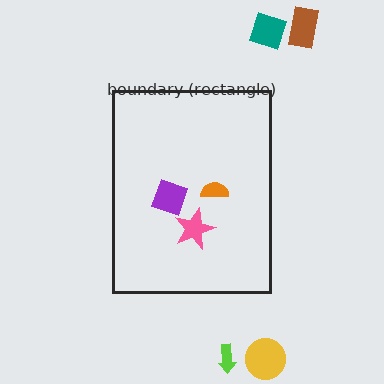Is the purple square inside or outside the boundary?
Inside.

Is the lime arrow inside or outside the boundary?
Outside.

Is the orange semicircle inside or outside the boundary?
Inside.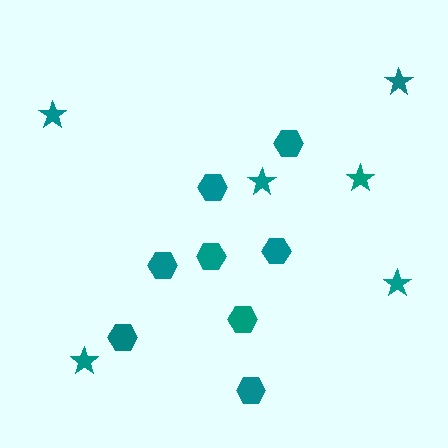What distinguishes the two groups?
There are 2 groups: one group of hexagons (8) and one group of stars (6).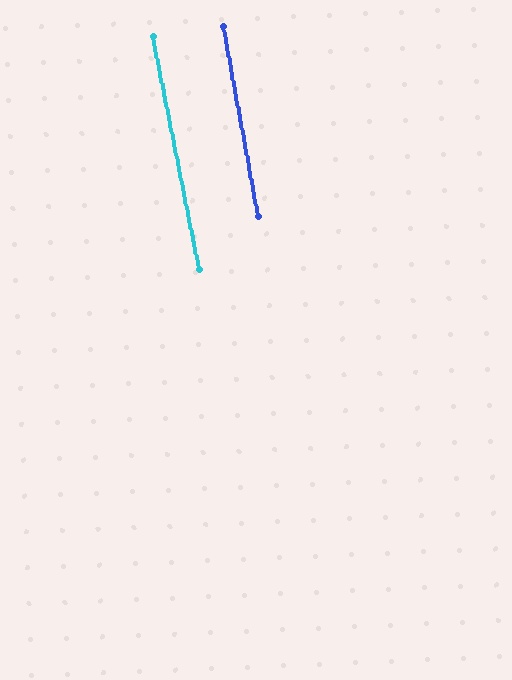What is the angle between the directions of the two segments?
Approximately 1 degree.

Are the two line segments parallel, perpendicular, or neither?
Parallel — their directions differ by only 1.0°.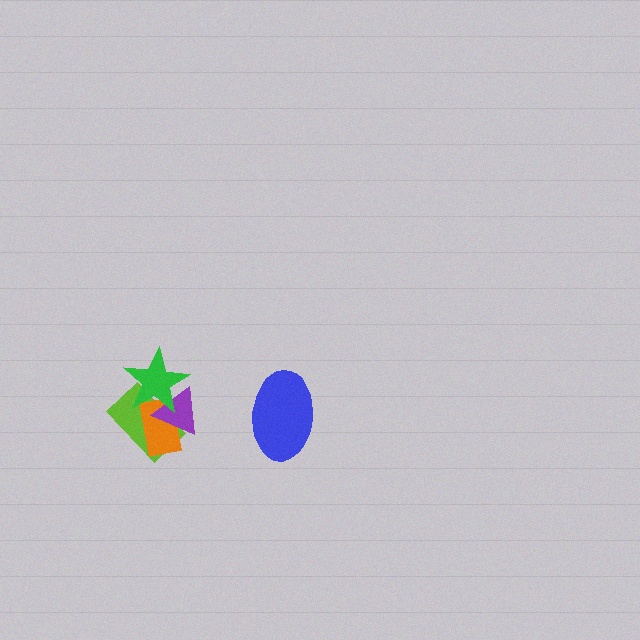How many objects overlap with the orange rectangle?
3 objects overlap with the orange rectangle.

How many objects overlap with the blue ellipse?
0 objects overlap with the blue ellipse.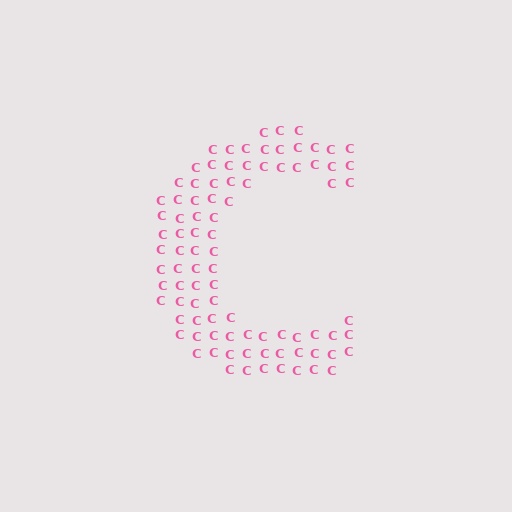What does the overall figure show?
The overall figure shows the letter C.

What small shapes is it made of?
It is made of small letter C's.